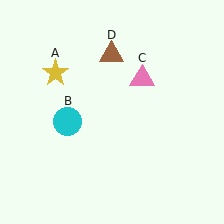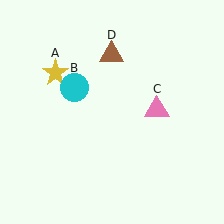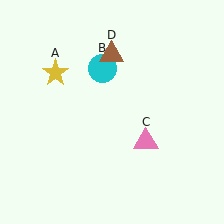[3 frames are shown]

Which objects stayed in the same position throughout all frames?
Yellow star (object A) and brown triangle (object D) remained stationary.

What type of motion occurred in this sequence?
The cyan circle (object B), pink triangle (object C) rotated clockwise around the center of the scene.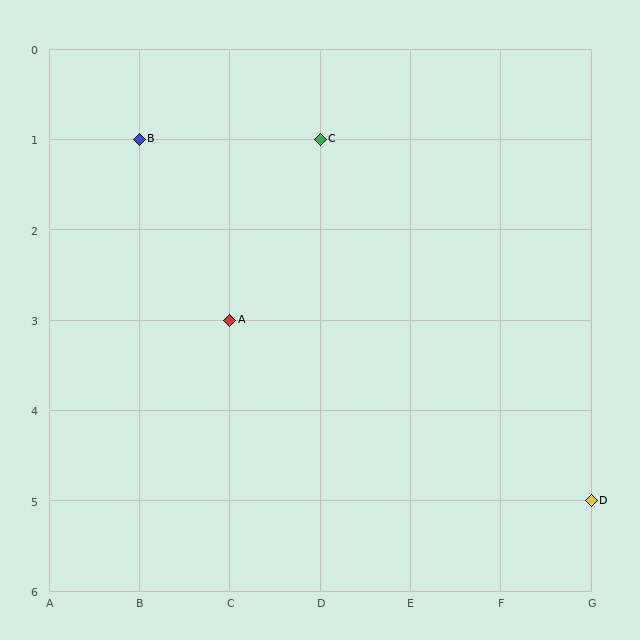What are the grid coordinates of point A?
Point A is at grid coordinates (C, 3).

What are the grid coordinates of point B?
Point B is at grid coordinates (B, 1).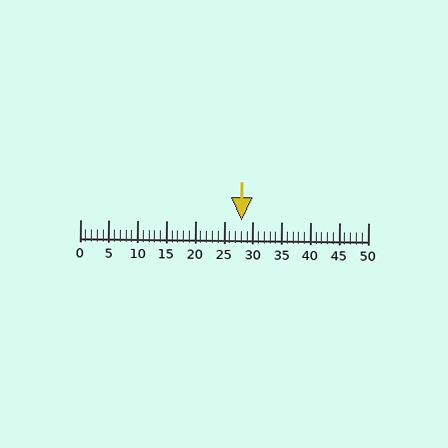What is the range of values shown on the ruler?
The ruler shows values from 0 to 50.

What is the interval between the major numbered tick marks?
The major tick marks are spaced 5 units apart.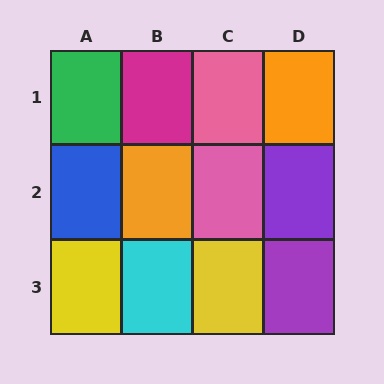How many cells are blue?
1 cell is blue.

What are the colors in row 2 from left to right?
Blue, orange, pink, purple.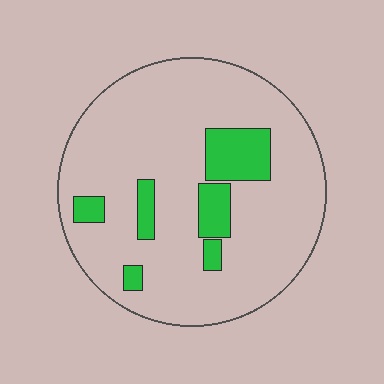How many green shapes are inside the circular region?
6.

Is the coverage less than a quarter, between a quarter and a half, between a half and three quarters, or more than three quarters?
Less than a quarter.